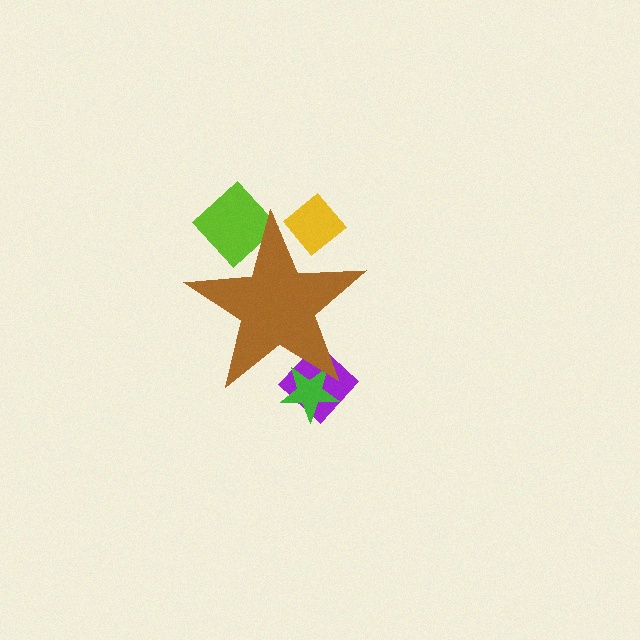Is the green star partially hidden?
Yes, the green star is partially hidden behind the brown star.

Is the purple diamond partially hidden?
Yes, the purple diamond is partially hidden behind the brown star.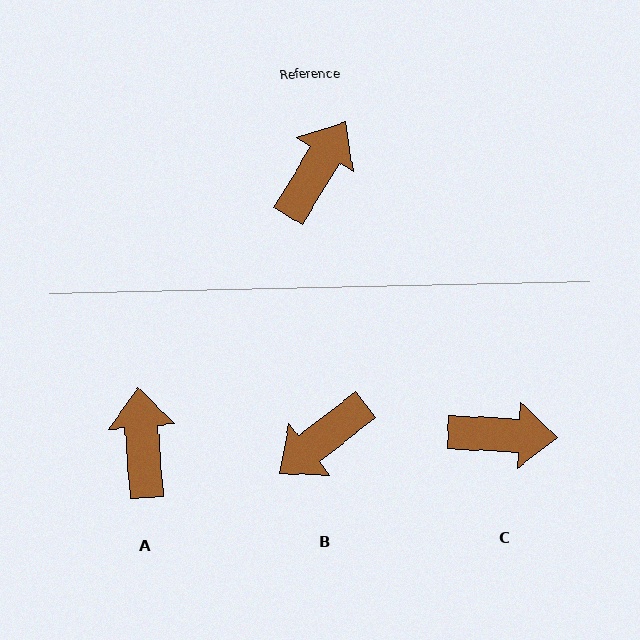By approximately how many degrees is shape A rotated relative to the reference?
Approximately 36 degrees counter-clockwise.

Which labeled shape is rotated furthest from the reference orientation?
B, about 160 degrees away.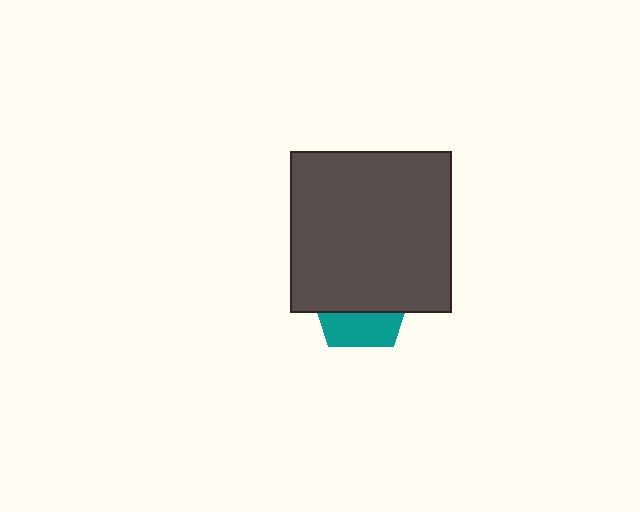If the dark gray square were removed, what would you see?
You would see the complete teal pentagon.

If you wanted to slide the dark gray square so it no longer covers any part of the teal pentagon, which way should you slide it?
Slide it up — that is the most direct way to separate the two shapes.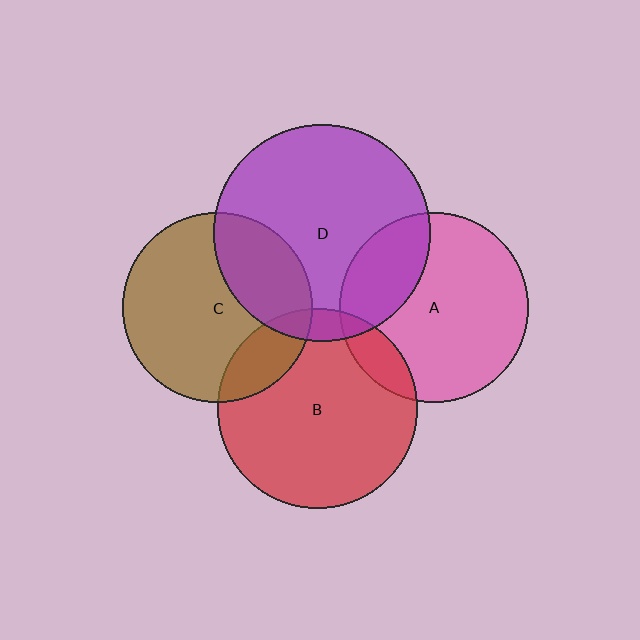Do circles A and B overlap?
Yes.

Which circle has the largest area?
Circle D (purple).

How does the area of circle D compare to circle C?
Approximately 1.3 times.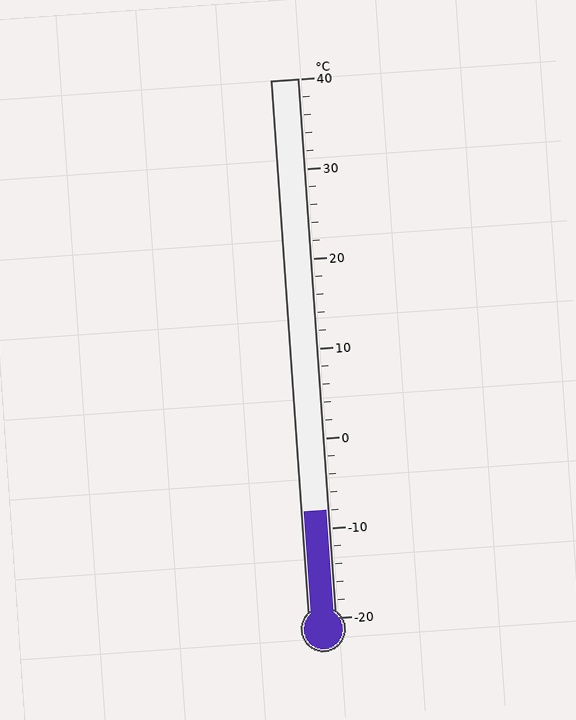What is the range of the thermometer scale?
The thermometer scale ranges from -20°C to 40°C.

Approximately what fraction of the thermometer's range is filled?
The thermometer is filled to approximately 20% of its range.